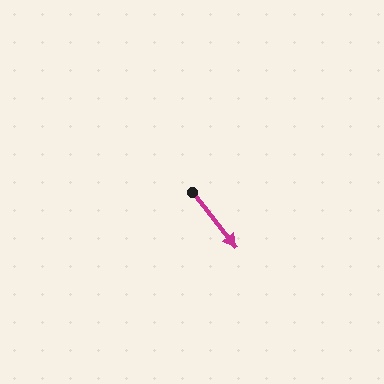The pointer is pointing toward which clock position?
Roughly 5 o'clock.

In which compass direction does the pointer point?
Southeast.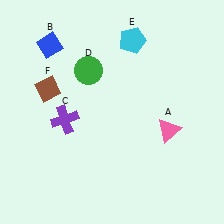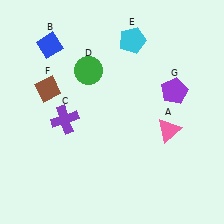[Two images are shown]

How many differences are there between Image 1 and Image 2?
There is 1 difference between the two images.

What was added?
A purple pentagon (G) was added in Image 2.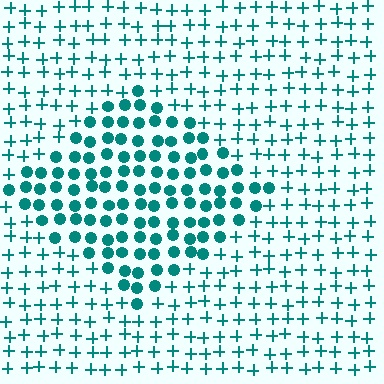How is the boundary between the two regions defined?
The boundary is defined by a change in element shape: circles inside vs. plus signs outside. All elements share the same color and spacing.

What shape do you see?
I see a diamond.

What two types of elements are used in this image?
The image uses circles inside the diamond region and plus signs outside it.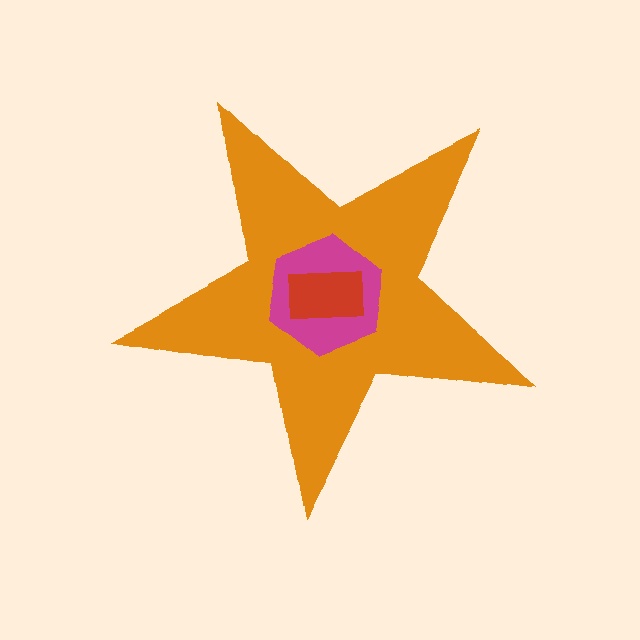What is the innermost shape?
The red rectangle.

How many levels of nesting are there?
3.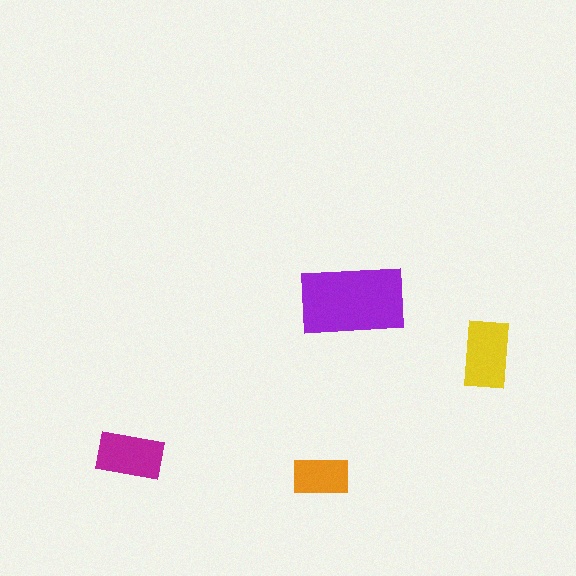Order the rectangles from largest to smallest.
the purple one, the yellow one, the magenta one, the orange one.